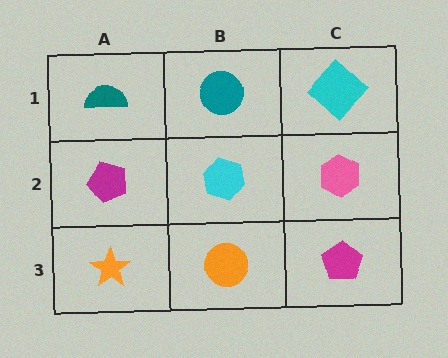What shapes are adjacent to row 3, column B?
A cyan hexagon (row 2, column B), an orange star (row 3, column A), a magenta pentagon (row 3, column C).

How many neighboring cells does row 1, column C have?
2.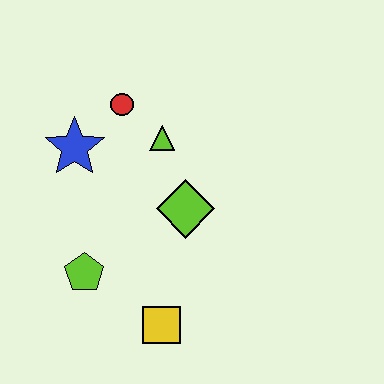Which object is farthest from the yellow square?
The red circle is farthest from the yellow square.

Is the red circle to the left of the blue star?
No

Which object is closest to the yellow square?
The lime pentagon is closest to the yellow square.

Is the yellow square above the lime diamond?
No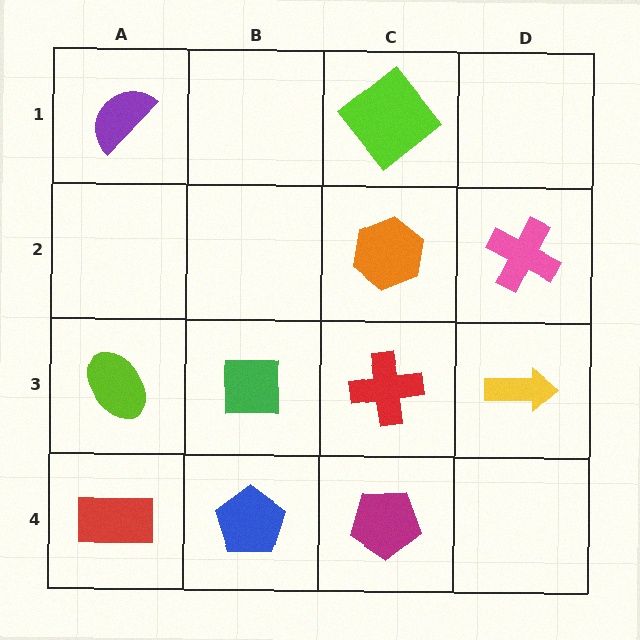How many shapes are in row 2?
2 shapes.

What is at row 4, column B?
A blue pentagon.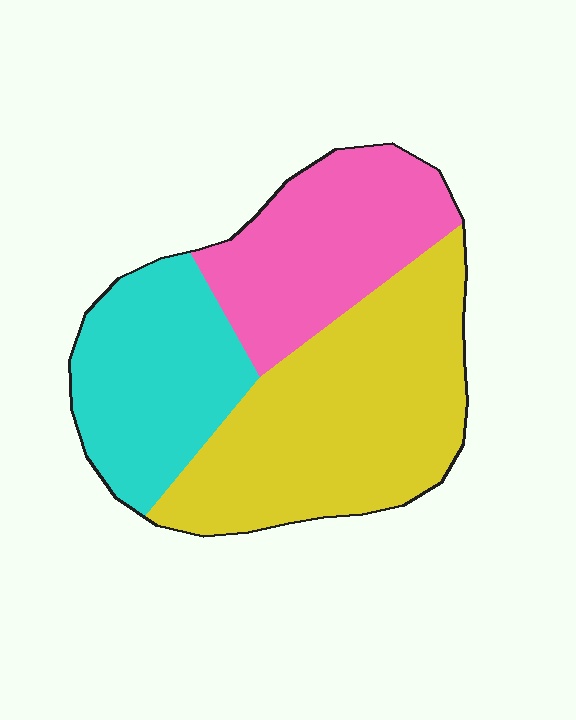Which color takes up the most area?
Yellow, at roughly 45%.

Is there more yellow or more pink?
Yellow.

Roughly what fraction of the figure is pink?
Pink covers 28% of the figure.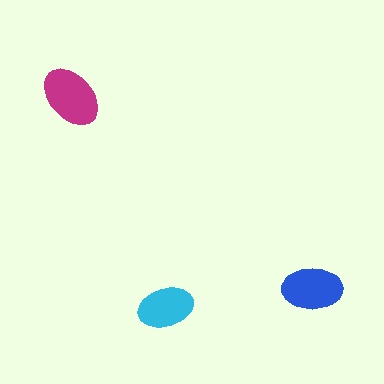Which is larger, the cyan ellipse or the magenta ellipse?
The magenta one.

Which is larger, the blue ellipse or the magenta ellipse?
The magenta one.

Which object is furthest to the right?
The blue ellipse is rightmost.